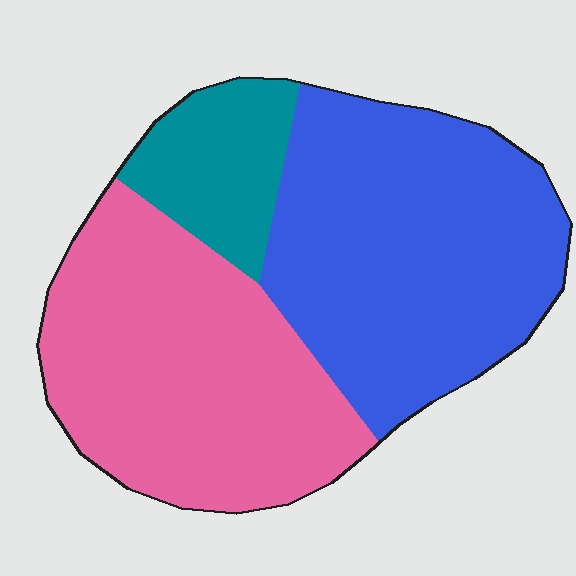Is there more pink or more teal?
Pink.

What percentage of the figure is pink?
Pink takes up between a third and a half of the figure.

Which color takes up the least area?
Teal, at roughly 15%.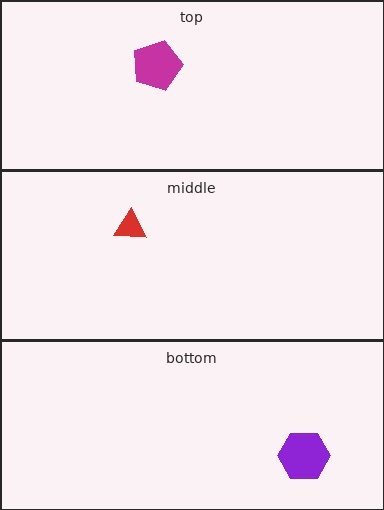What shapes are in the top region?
The magenta pentagon.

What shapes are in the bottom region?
The purple hexagon.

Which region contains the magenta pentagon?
The top region.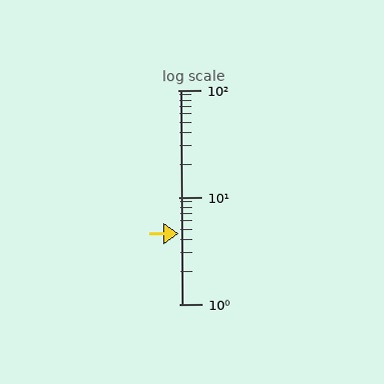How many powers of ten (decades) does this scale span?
The scale spans 2 decades, from 1 to 100.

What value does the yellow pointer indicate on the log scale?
The pointer indicates approximately 4.6.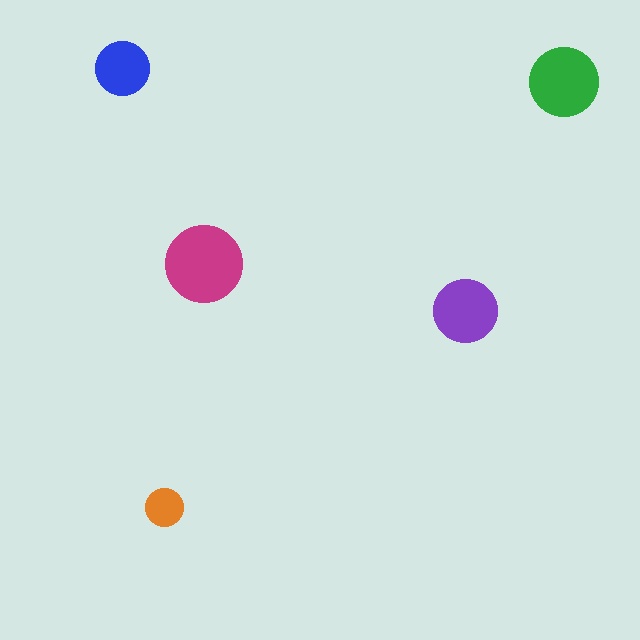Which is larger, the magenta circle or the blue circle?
The magenta one.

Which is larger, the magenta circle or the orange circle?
The magenta one.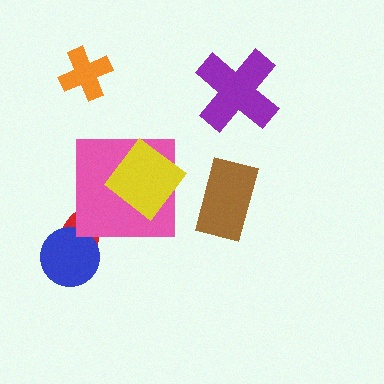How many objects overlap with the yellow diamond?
1 object overlaps with the yellow diamond.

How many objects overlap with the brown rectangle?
0 objects overlap with the brown rectangle.